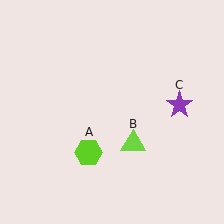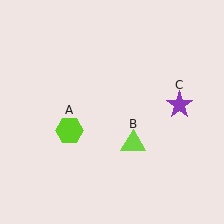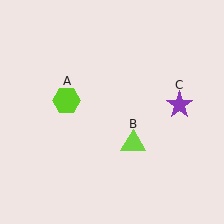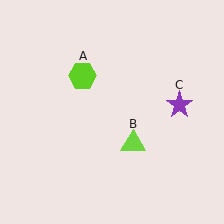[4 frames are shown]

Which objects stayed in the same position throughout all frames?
Lime triangle (object B) and purple star (object C) remained stationary.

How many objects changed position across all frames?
1 object changed position: lime hexagon (object A).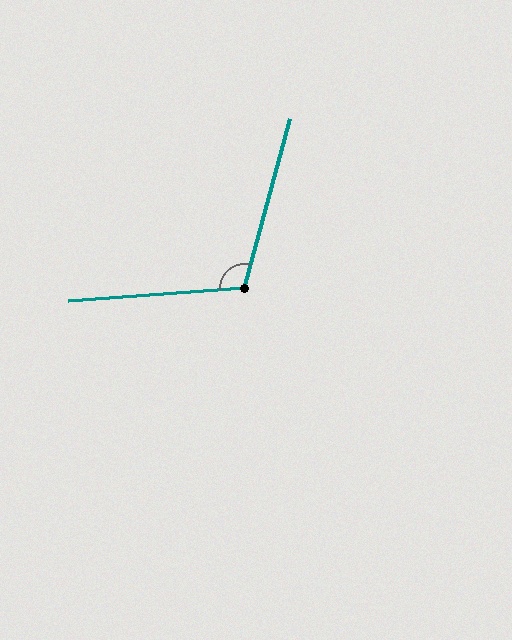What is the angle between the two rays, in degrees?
Approximately 109 degrees.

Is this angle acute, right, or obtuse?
It is obtuse.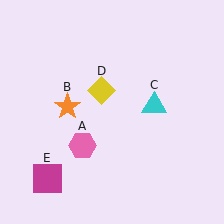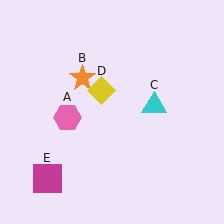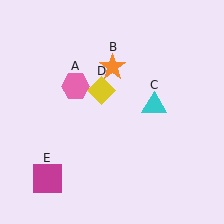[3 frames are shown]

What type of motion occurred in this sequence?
The pink hexagon (object A), orange star (object B) rotated clockwise around the center of the scene.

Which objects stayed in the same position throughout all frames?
Cyan triangle (object C) and yellow diamond (object D) and magenta square (object E) remained stationary.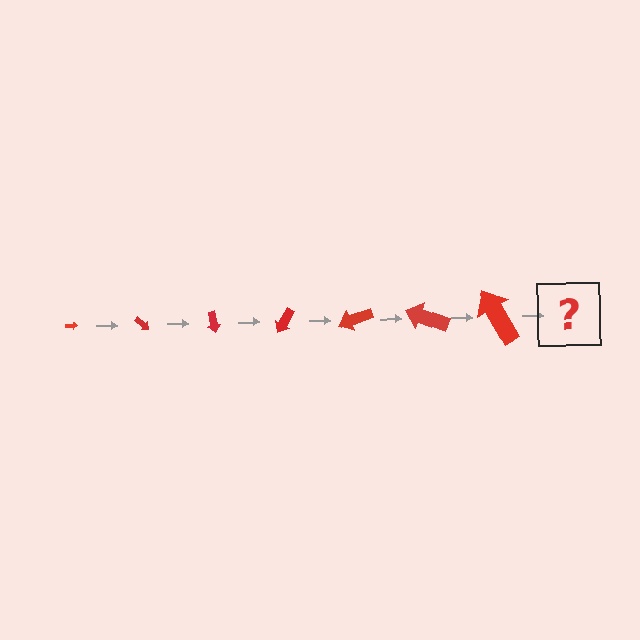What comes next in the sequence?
The next element should be an arrow, larger than the previous one and rotated 280 degrees from the start.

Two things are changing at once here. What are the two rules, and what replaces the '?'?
The two rules are that the arrow grows larger each step and it rotates 40 degrees each step. The '?' should be an arrow, larger than the previous one and rotated 280 degrees from the start.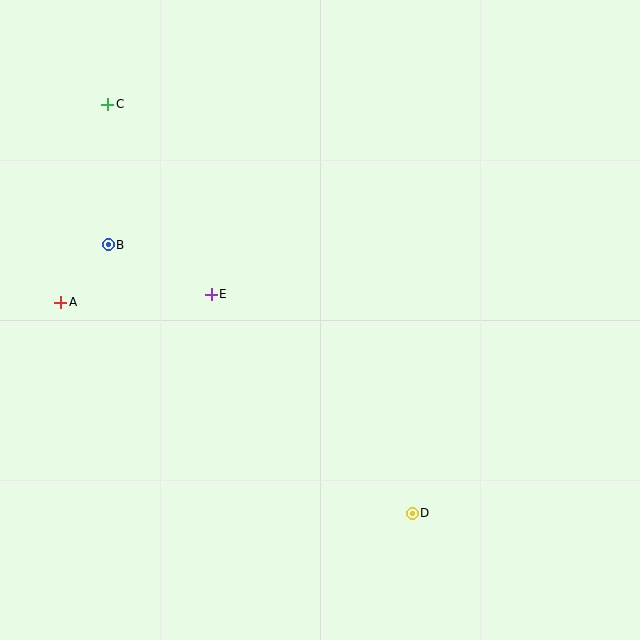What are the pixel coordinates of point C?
Point C is at (108, 104).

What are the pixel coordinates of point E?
Point E is at (211, 294).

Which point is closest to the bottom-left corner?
Point A is closest to the bottom-left corner.